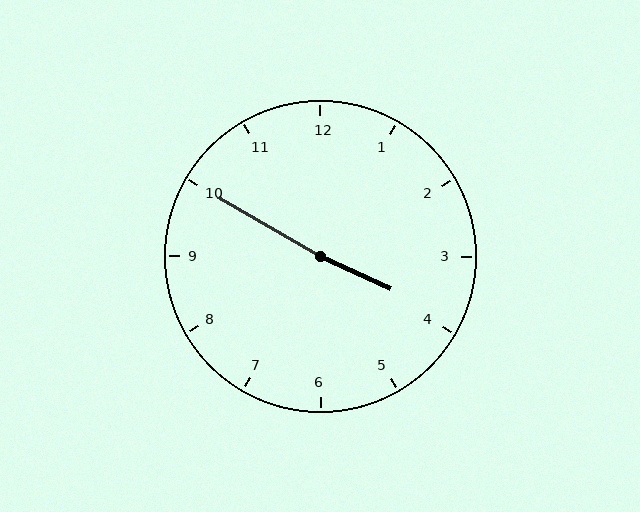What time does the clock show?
3:50.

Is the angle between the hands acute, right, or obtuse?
It is obtuse.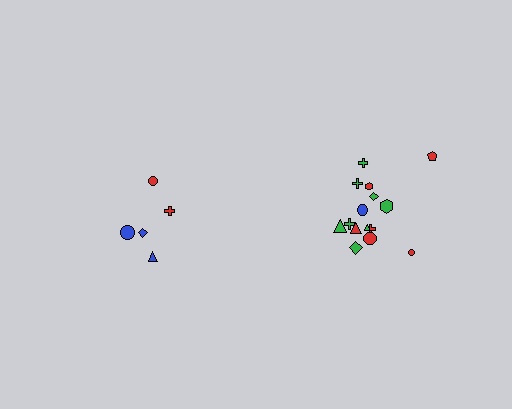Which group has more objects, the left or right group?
The right group.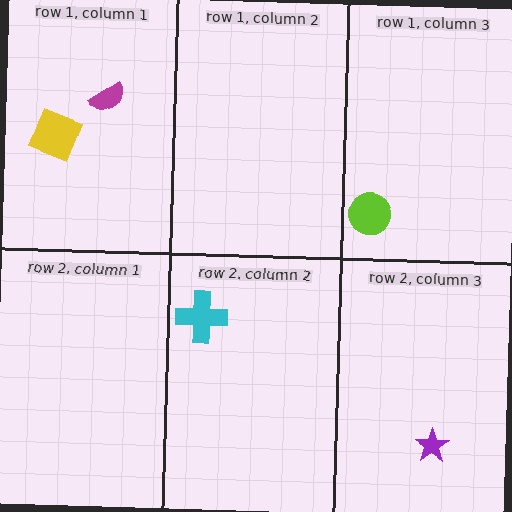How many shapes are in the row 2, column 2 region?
1.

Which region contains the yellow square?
The row 1, column 1 region.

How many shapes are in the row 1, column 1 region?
2.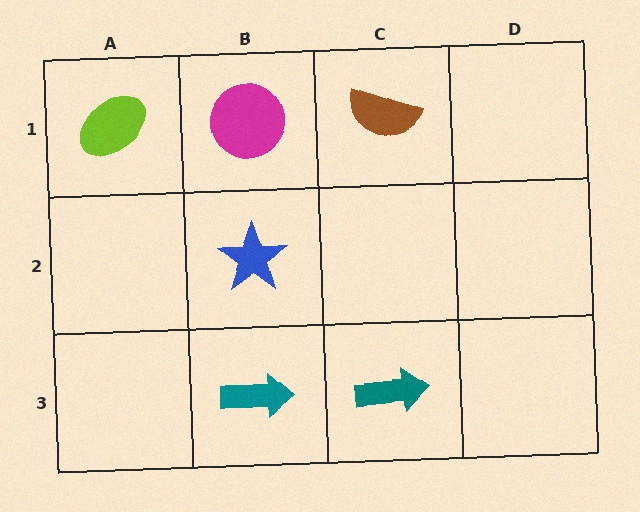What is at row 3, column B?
A teal arrow.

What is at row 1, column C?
A brown semicircle.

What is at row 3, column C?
A teal arrow.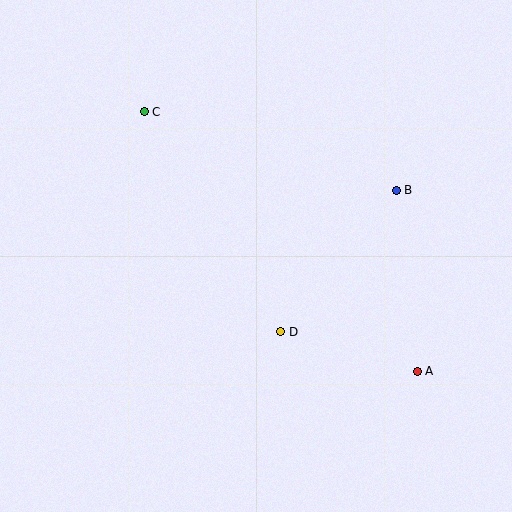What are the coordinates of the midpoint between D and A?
The midpoint between D and A is at (349, 351).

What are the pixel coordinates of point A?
Point A is at (417, 371).